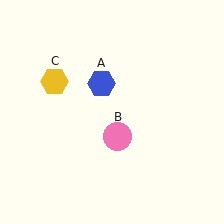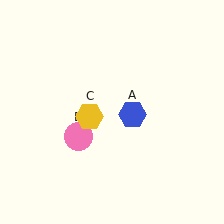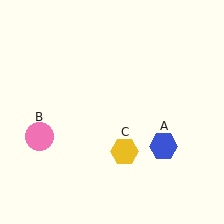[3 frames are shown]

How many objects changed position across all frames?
3 objects changed position: blue hexagon (object A), pink circle (object B), yellow hexagon (object C).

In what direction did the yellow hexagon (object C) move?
The yellow hexagon (object C) moved down and to the right.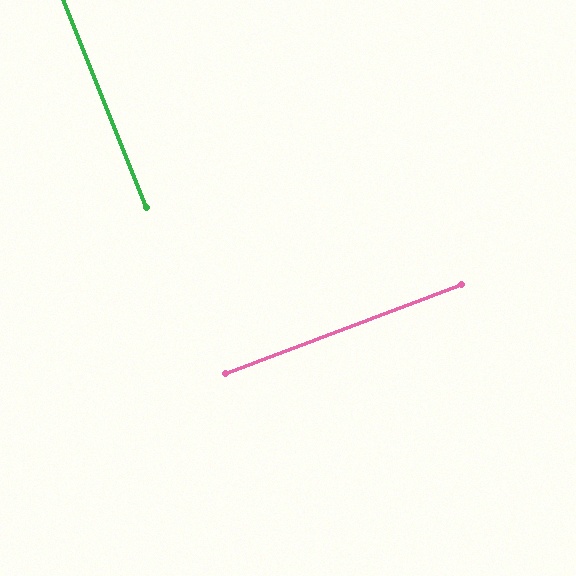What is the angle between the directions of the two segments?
Approximately 89 degrees.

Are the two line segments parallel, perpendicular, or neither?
Perpendicular — they meet at approximately 89°.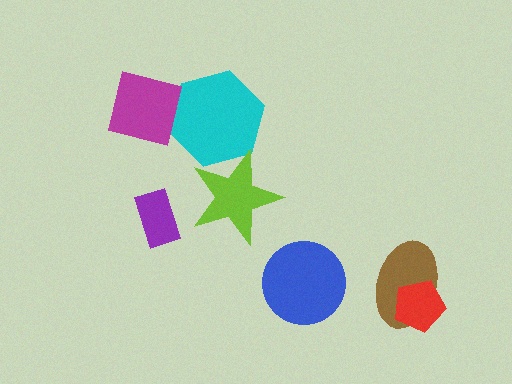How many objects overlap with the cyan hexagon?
2 objects overlap with the cyan hexagon.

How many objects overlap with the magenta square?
1 object overlaps with the magenta square.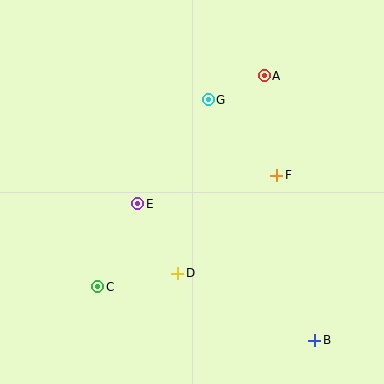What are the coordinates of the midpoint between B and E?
The midpoint between B and E is at (226, 272).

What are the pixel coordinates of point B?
Point B is at (315, 340).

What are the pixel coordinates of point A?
Point A is at (264, 76).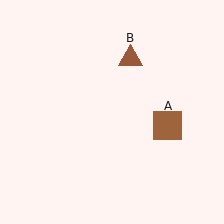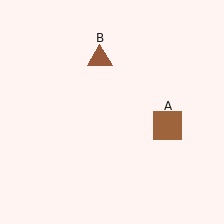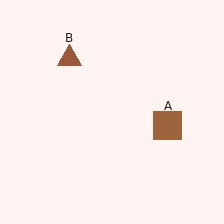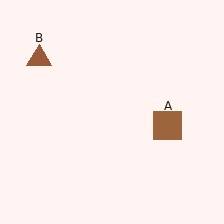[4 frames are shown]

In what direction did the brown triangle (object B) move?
The brown triangle (object B) moved left.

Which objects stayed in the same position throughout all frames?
Brown square (object A) remained stationary.